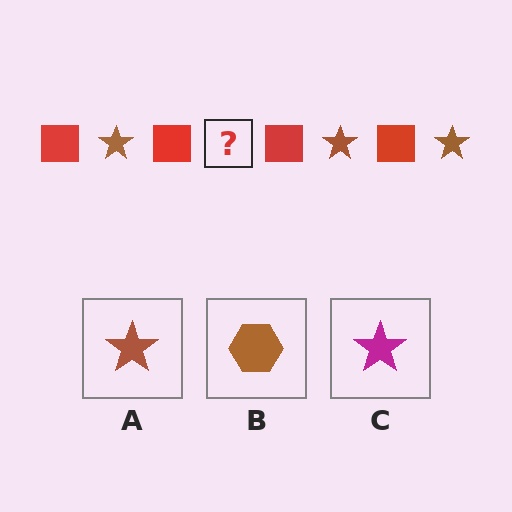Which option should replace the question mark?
Option A.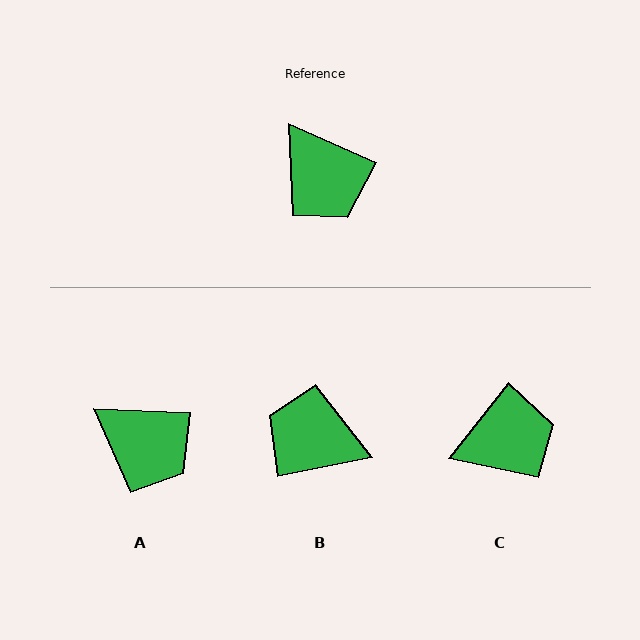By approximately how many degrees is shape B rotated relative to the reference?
Approximately 145 degrees clockwise.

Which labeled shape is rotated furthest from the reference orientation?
B, about 145 degrees away.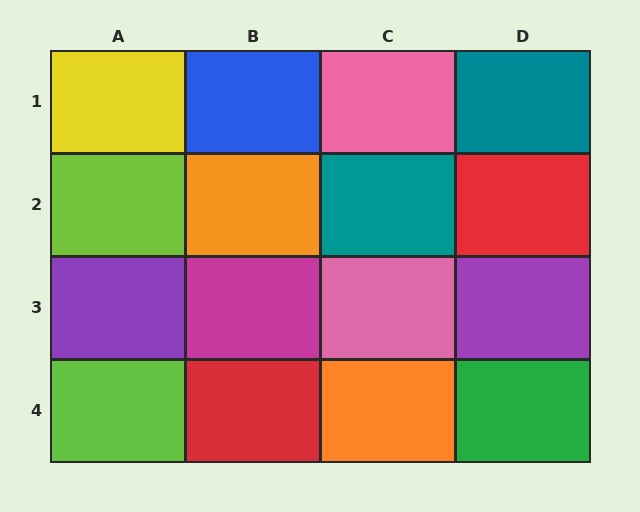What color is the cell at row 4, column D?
Green.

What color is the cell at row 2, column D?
Red.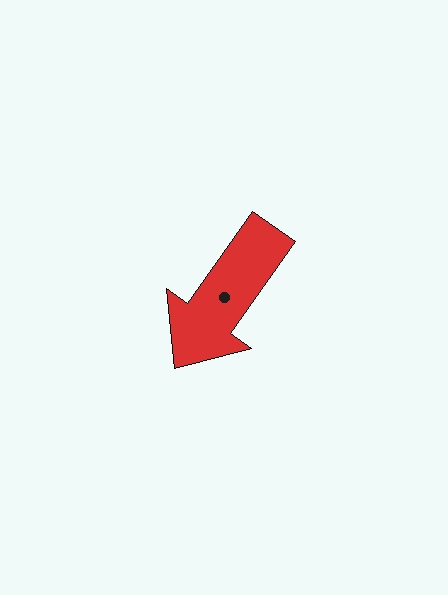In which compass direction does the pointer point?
Southwest.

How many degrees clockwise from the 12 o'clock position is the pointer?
Approximately 215 degrees.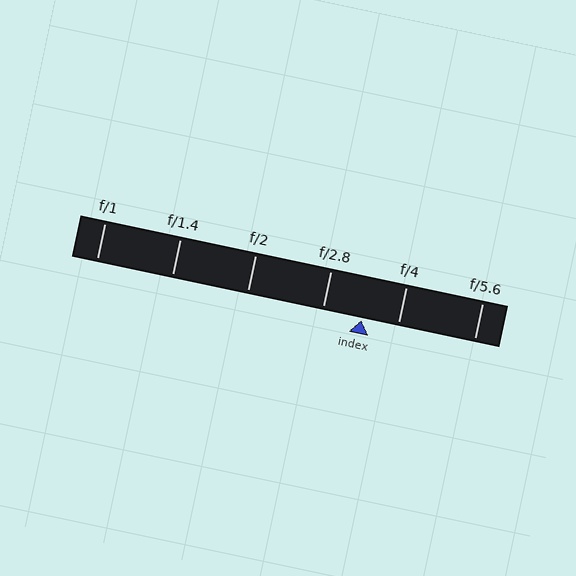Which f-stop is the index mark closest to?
The index mark is closest to f/4.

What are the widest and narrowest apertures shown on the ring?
The widest aperture shown is f/1 and the narrowest is f/5.6.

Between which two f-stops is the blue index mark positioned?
The index mark is between f/2.8 and f/4.